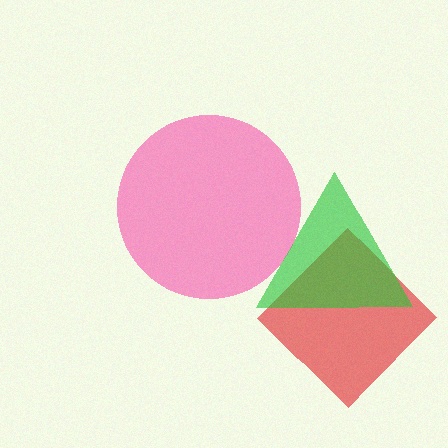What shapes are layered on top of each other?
The layered shapes are: a pink circle, a red diamond, a green triangle.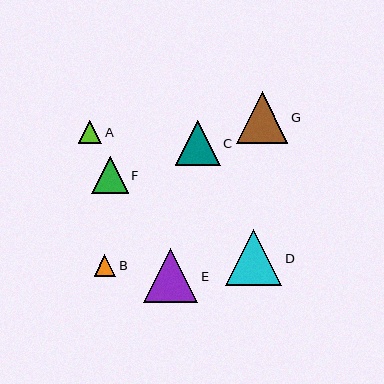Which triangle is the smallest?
Triangle B is the smallest with a size of approximately 21 pixels.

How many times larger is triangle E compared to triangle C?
Triangle E is approximately 1.2 times the size of triangle C.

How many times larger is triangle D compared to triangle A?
Triangle D is approximately 2.4 times the size of triangle A.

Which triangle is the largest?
Triangle D is the largest with a size of approximately 56 pixels.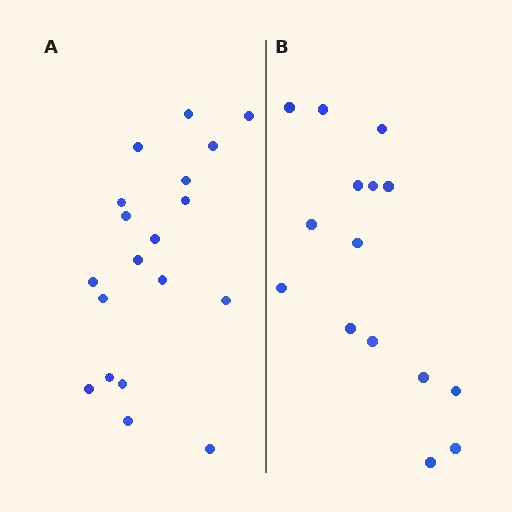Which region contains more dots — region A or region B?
Region A (the left region) has more dots.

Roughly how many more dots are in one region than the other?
Region A has about 4 more dots than region B.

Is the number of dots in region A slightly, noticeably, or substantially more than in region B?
Region A has noticeably more, but not dramatically so. The ratio is roughly 1.3 to 1.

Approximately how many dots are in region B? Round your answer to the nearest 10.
About 20 dots. (The exact count is 15, which rounds to 20.)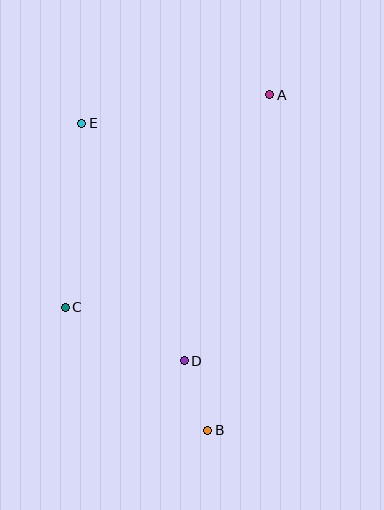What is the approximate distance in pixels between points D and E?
The distance between D and E is approximately 258 pixels.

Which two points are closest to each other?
Points B and D are closest to each other.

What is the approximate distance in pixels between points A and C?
The distance between A and C is approximately 295 pixels.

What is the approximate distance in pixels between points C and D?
The distance between C and D is approximately 130 pixels.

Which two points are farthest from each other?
Points A and B are farthest from each other.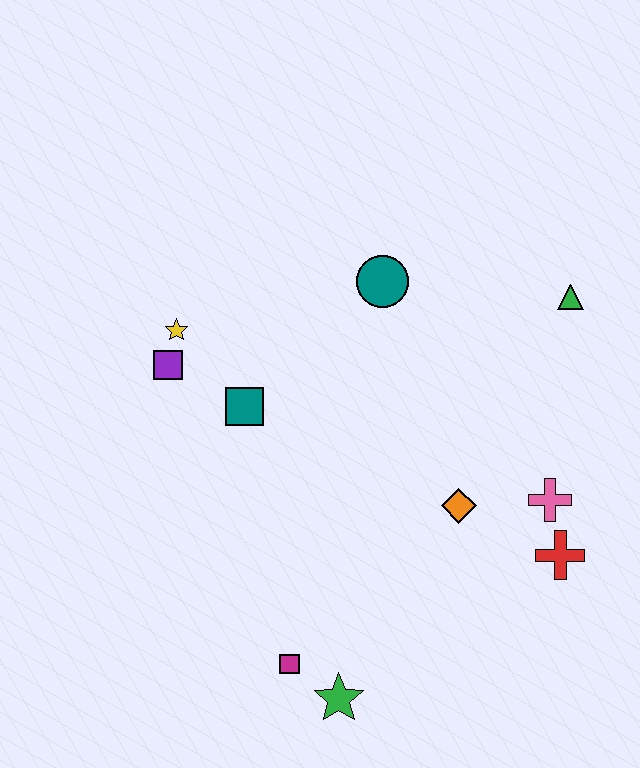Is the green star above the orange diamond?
No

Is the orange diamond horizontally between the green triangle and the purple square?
Yes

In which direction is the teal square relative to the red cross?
The teal square is to the left of the red cross.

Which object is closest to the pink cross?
The red cross is closest to the pink cross.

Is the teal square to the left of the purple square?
No